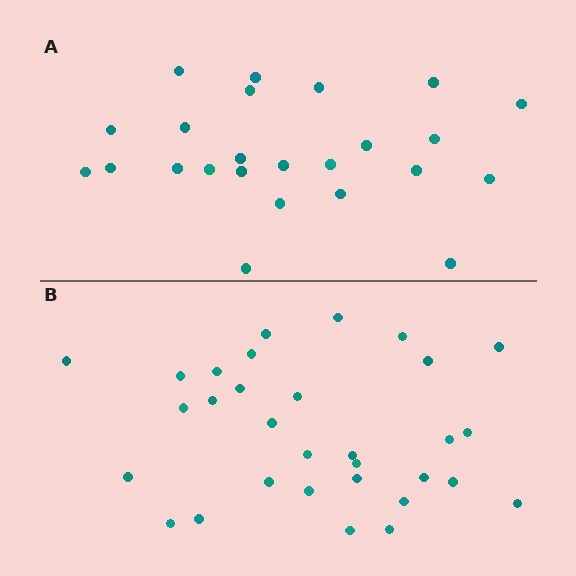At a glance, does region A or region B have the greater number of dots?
Region B (the bottom region) has more dots.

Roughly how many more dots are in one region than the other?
Region B has roughly 8 or so more dots than region A.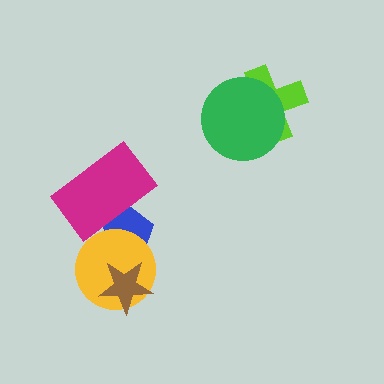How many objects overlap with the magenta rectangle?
1 object overlaps with the magenta rectangle.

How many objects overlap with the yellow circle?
2 objects overlap with the yellow circle.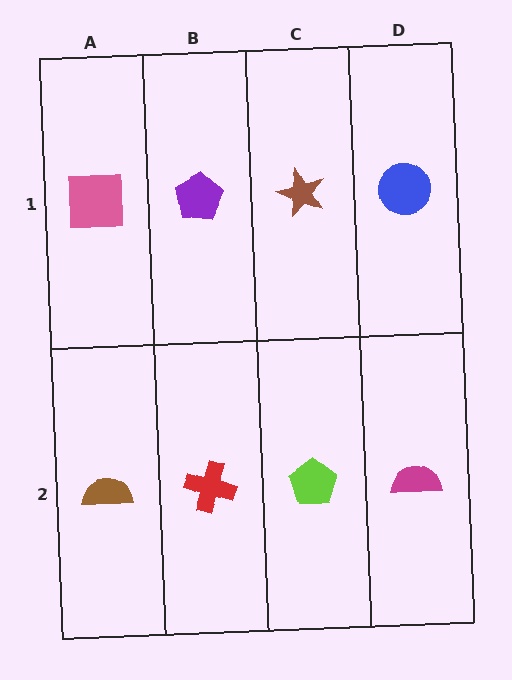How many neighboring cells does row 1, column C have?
3.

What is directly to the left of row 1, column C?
A purple pentagon.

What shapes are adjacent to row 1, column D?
A magenta semicircle (row 2, column D), a brown star (row 1, column C).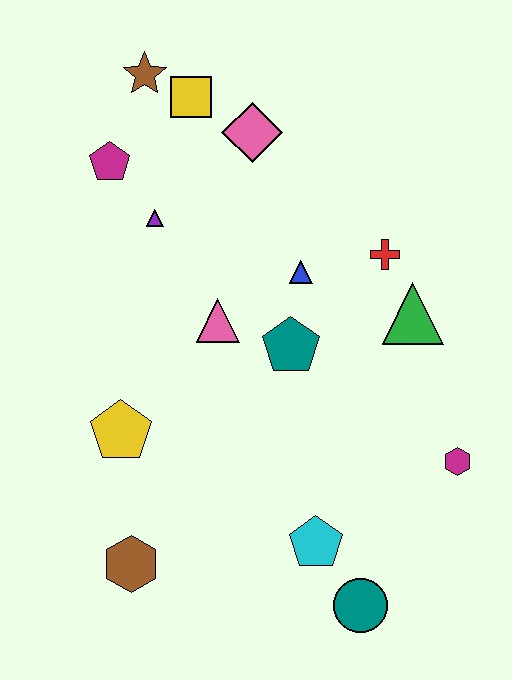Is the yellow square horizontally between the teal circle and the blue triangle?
No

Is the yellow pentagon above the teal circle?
Yes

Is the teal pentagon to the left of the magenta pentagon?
No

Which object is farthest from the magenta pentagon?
The teal circle is farthest from the magenta pentagon.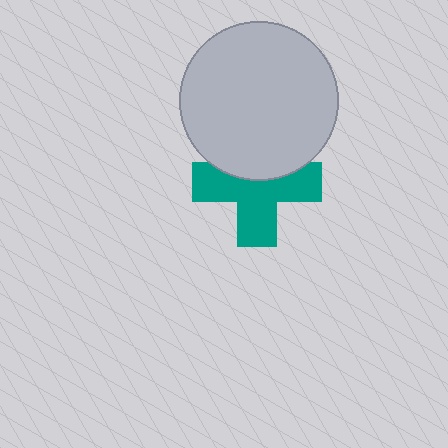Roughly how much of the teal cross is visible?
About half of it is visible (roughly 64%).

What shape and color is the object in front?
The object in front is a light gray circle.